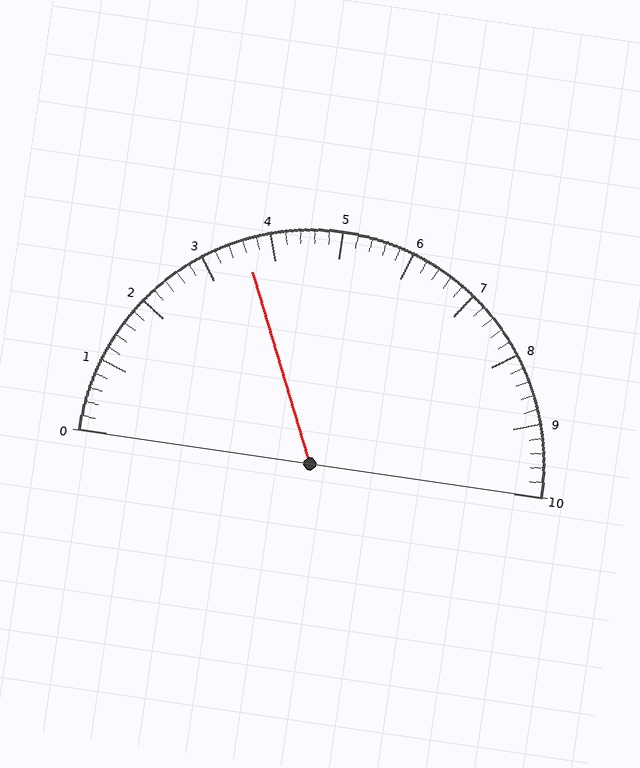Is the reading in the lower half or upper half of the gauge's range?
The reading is in the lower half of the range (0 to 10).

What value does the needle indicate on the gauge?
The needle indicates approximately 3.6.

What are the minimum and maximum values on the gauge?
The gauge ranges from 0 to 10.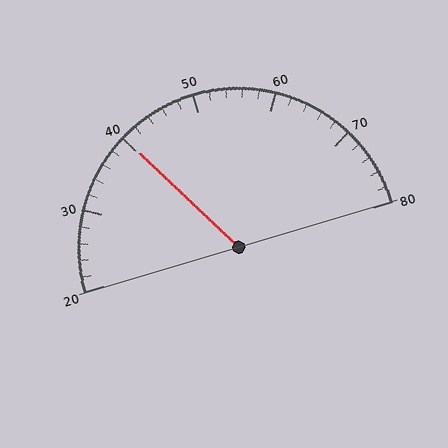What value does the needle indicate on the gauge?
The needle indicates approximately 40.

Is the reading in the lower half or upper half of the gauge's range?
The reading is in the lower half of the range (20 to 80).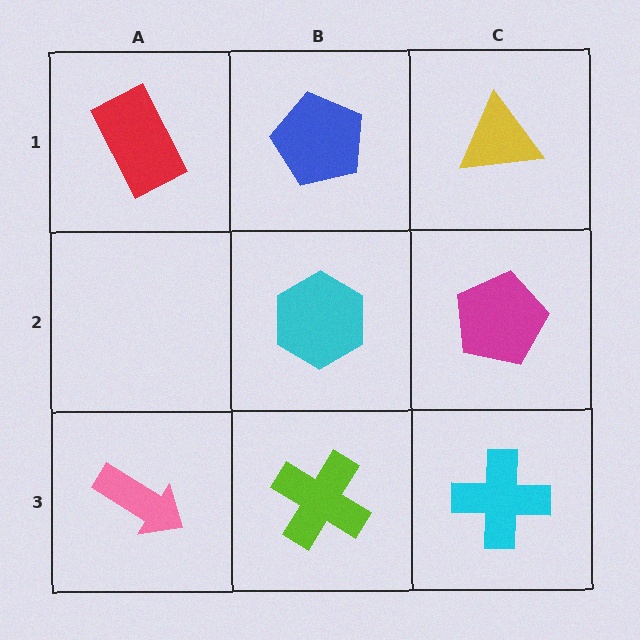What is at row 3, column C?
A cyan cross.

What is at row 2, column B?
A cyan hexagon.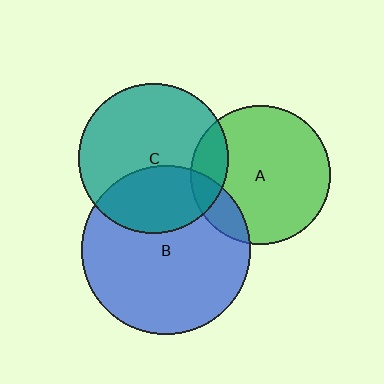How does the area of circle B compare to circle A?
Approximately 1.5 times.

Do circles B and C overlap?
Yes.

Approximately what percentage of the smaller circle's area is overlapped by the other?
Approximately 35%.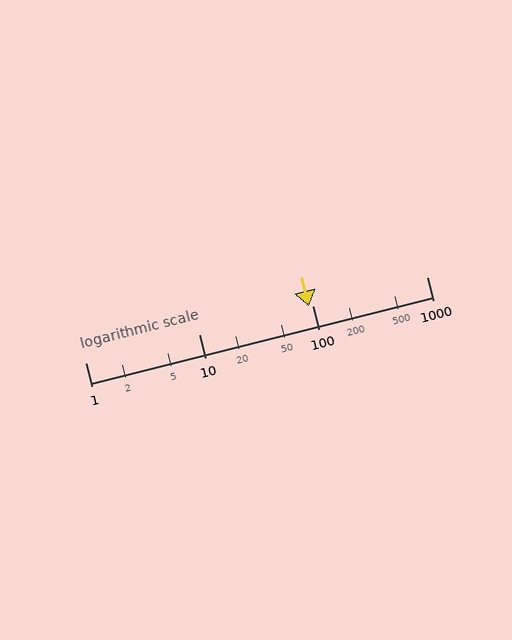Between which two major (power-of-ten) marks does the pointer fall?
The pointer is between 10 and 100.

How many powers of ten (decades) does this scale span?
The scale spans 3 decades, from 1 to 1000.